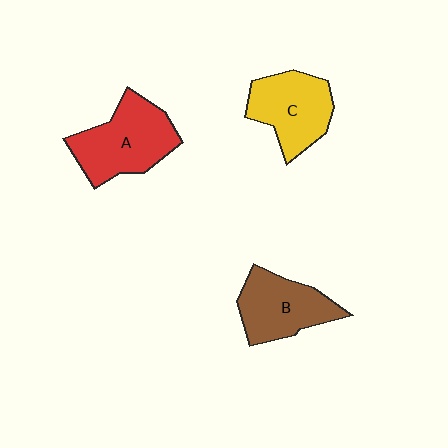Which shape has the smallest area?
Shape B (brown).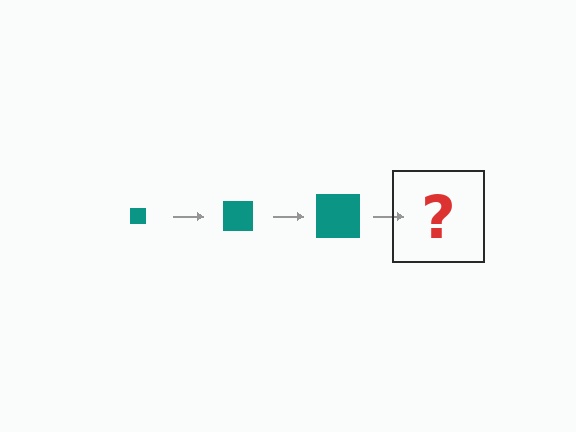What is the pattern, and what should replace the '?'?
The pattern is that the square gets progressively larger each step. The '?' should be a teal square, larger than the previous one.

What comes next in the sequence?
The next element should be a teal square, larger than the previous one.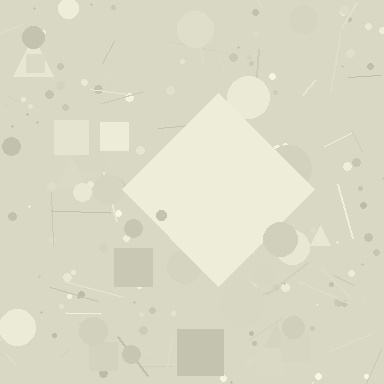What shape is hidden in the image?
A diamond is hidden in the image.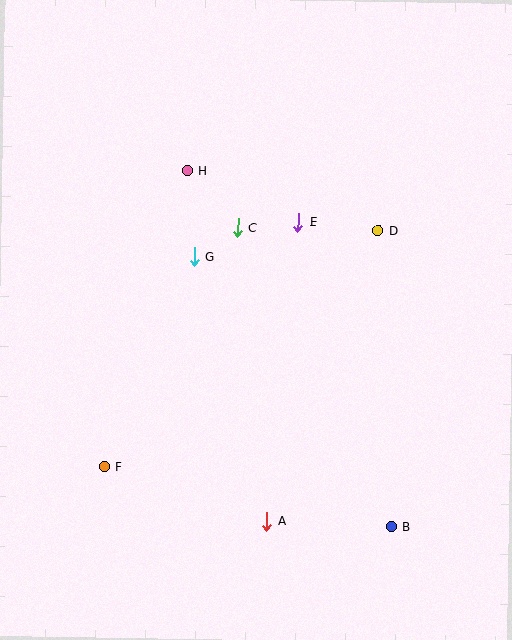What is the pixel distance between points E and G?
The distance between E and G is 110 pixels.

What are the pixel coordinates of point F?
Point F is at (104, 466).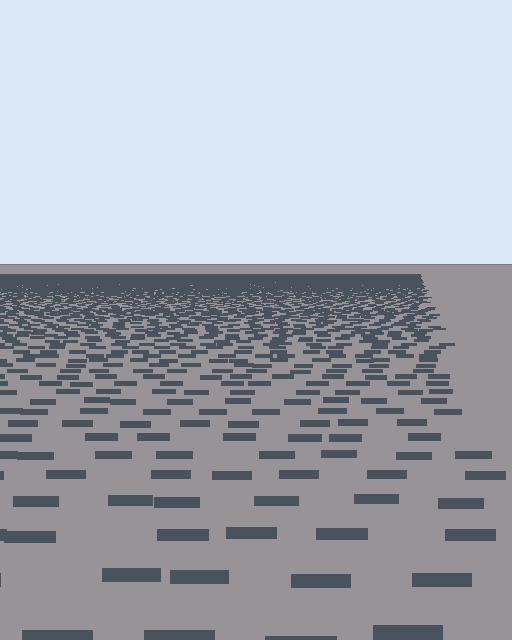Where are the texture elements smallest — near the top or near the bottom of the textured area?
Near the top.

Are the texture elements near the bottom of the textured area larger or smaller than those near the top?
Larger. Near the bottom, elements are closer to the viewer and appear at a bigger on-screen size.